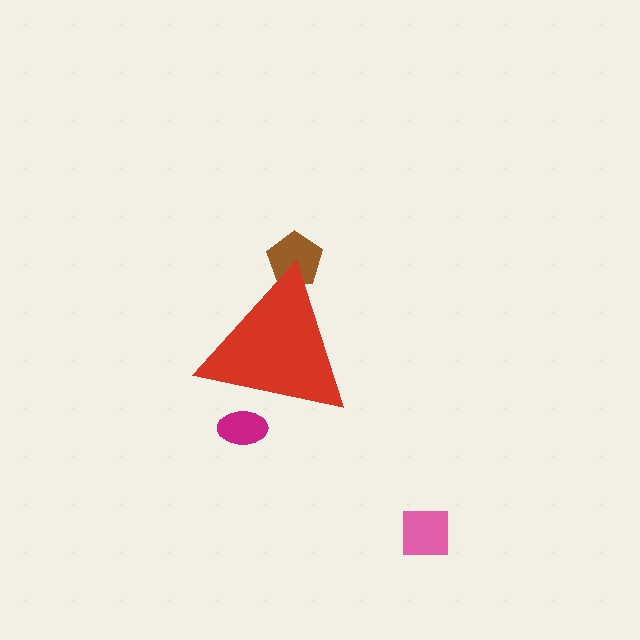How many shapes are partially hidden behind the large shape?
2 shapes are partially hidden.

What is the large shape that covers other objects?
A red triangle.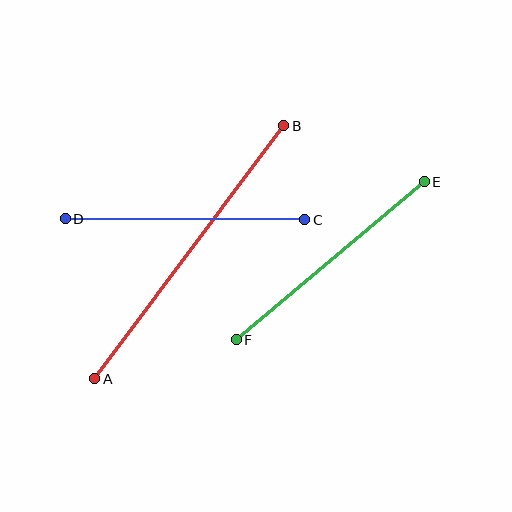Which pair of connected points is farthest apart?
Points A and B are farthest apart.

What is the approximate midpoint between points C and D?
The midpoint is at approximately (185, 219) pixels.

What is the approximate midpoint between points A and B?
The midpoint is at approximately (189, 252) pixels.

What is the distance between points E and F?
The distance is approximately 246 pixels.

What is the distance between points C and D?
The distance is approximately 240 pixels.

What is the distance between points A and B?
The distance is approximately 316 pixels.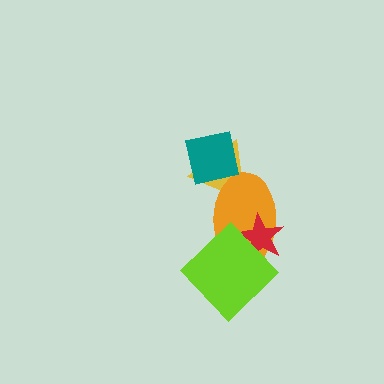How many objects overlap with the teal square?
2 objects overlap with the teal square.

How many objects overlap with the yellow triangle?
2 objects overlap with the yellow triangle.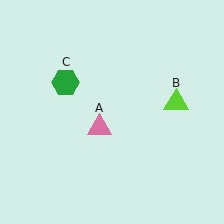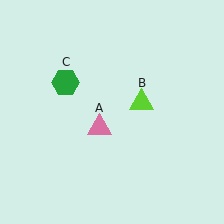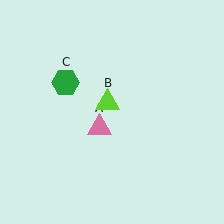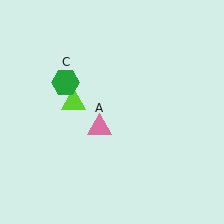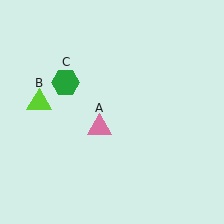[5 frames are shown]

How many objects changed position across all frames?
1 object changed position: lime triangle (object B).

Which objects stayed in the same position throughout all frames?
Pink triangle (object A) and green hexagon (object C) remained stationary.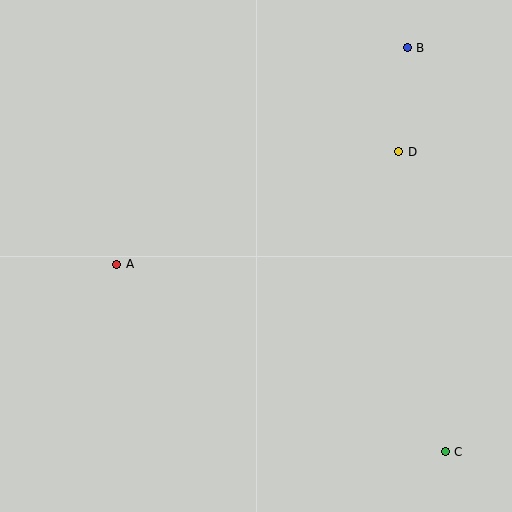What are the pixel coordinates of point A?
Point A is at (117, 264).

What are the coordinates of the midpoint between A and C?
The midpoint between A and C is at (281, 358).